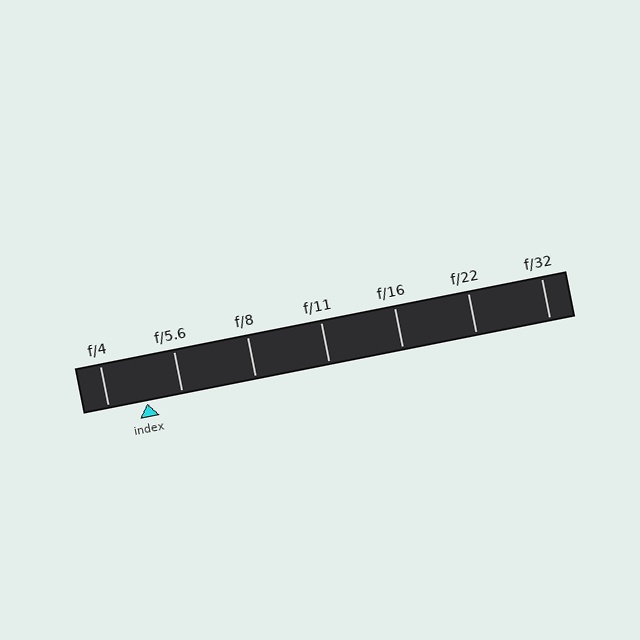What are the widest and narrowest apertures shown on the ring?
The widest aperture shown is f/4 and the narrowest is f/32.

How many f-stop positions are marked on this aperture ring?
There are 7 f-stop positions marked.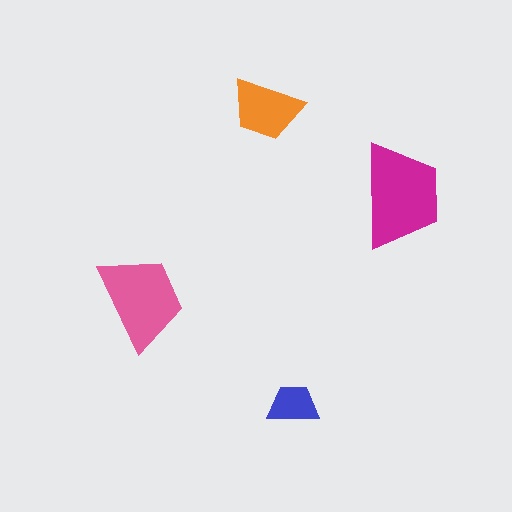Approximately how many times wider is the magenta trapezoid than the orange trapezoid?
About 1.5 times wider.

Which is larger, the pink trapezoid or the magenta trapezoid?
The magenta one.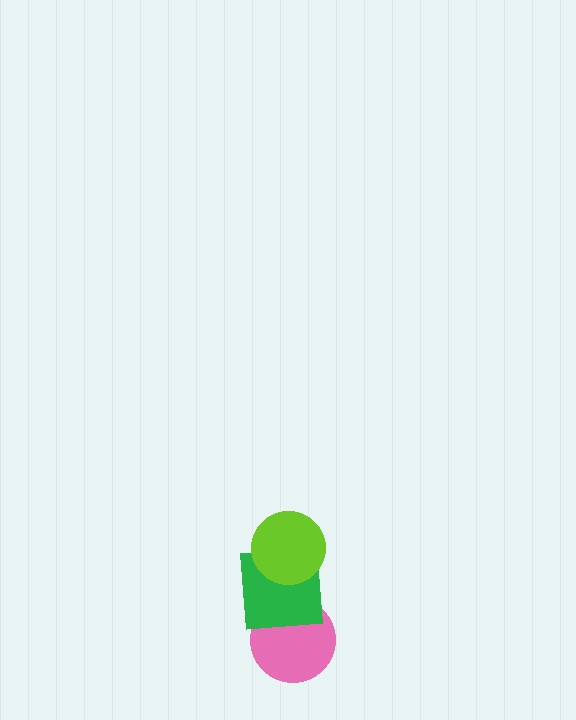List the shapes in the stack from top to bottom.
From top to bottom: the lime circle, the green square, the pink circle.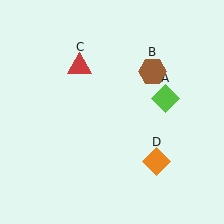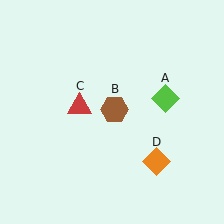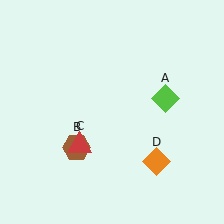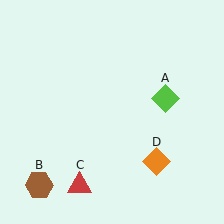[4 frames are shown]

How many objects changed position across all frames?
2 objects changed position: brown hexagon (object B), red triangle (object C).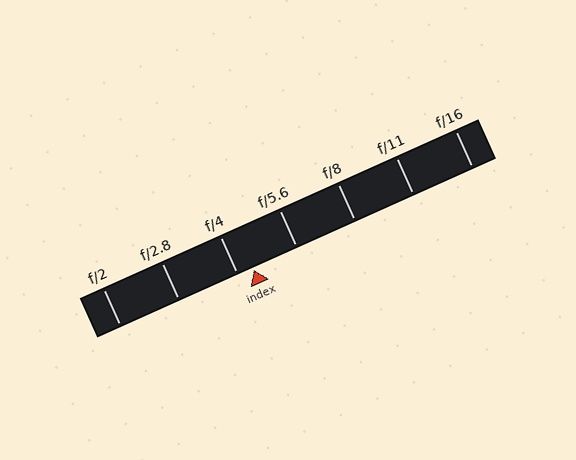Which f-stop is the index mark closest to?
The index mark is closest to f/4.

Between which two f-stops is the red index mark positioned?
The index mark is between f/4 and f/5.6.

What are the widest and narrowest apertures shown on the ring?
The widest aperture shown is f/2 and the narrowest is f/16.